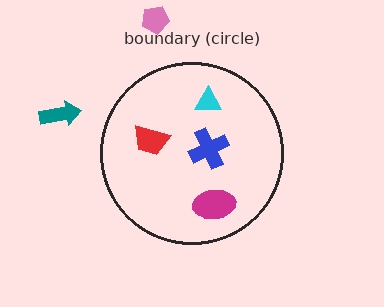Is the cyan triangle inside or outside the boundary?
Inside.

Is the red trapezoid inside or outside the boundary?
Inside.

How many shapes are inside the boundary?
4 inside, 2 outside.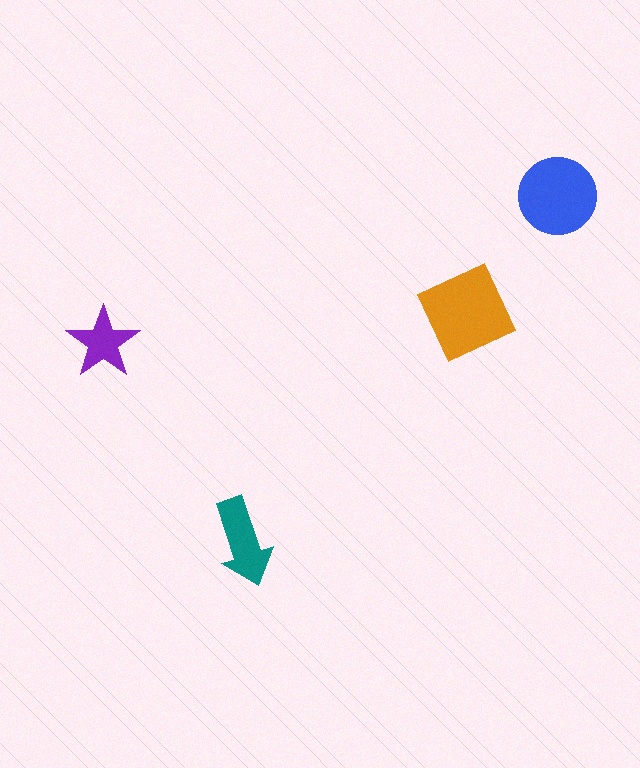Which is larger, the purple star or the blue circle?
The blue circle.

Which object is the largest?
The orange diamond.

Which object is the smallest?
The purple star.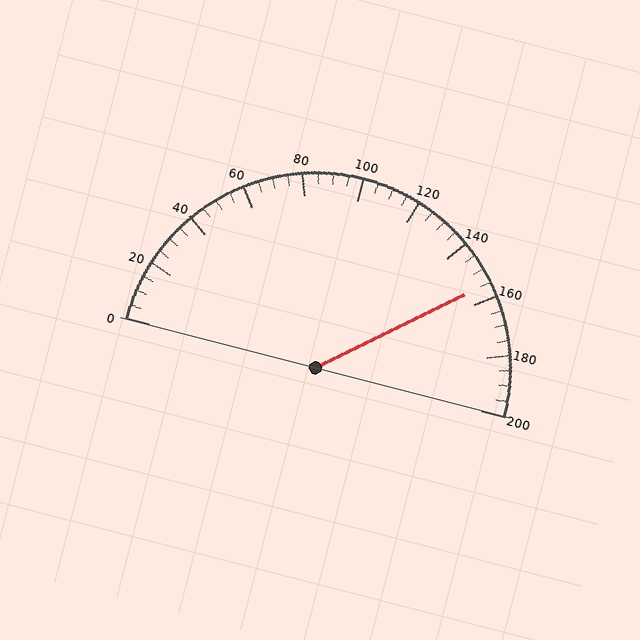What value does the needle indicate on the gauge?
The needle indicates approximately 155.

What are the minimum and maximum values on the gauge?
The gauge ranges from 0 to 200.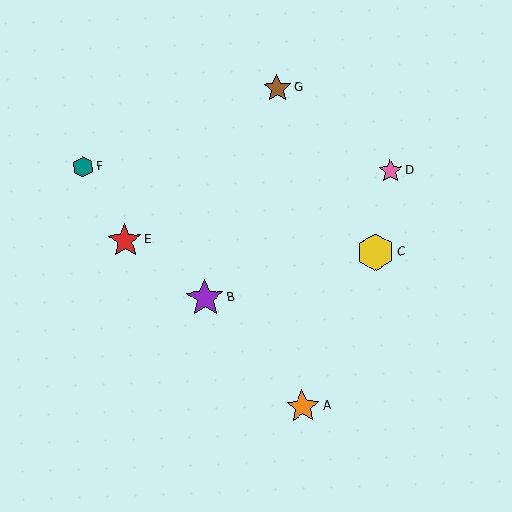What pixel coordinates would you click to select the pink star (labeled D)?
Click at (390, 171) to select the pink star D.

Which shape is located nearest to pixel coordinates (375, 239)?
The yellow hexagon (labeled C) at (376, 252) is nearest to that location.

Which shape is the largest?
The purple star (labeled B) is the largest.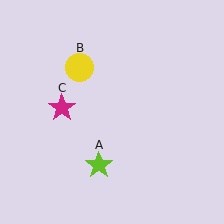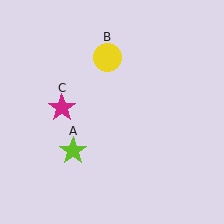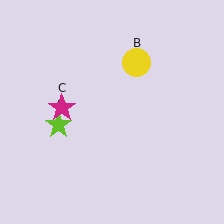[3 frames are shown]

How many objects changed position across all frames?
2 objects changed position: lime star (object A), yellow circle (object B).